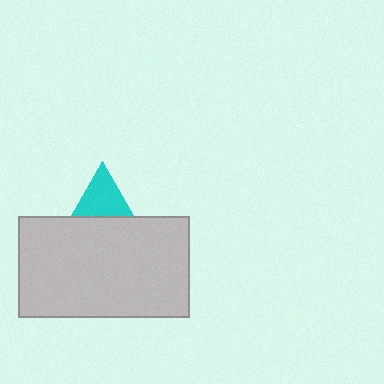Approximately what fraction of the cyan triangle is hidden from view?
Roughly 52% of the cyan triangle is hidden behind the light gray rectangle.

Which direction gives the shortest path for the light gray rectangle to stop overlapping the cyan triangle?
Moving down gives the shortest separation.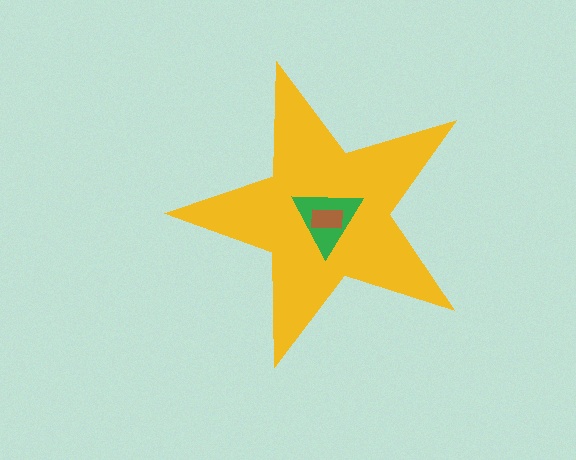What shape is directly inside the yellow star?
The green triangle.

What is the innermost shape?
The brown rectangle.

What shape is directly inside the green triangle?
The brown rectangle.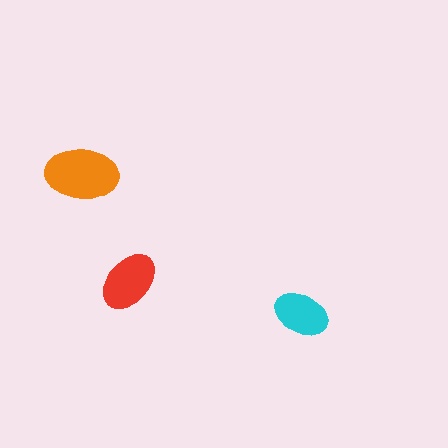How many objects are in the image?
There are 3 objects in the image.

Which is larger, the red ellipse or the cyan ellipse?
The red one.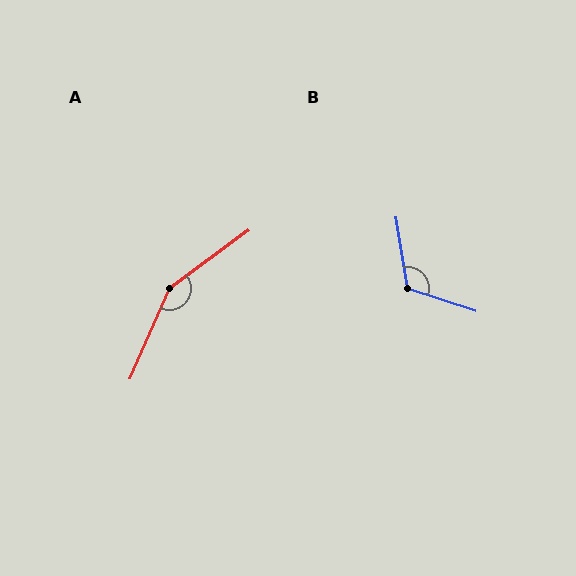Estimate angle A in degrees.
Approximately 150 degrees.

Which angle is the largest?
A, at approximately 150 degrees.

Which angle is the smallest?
B, at approximately 117 degrees.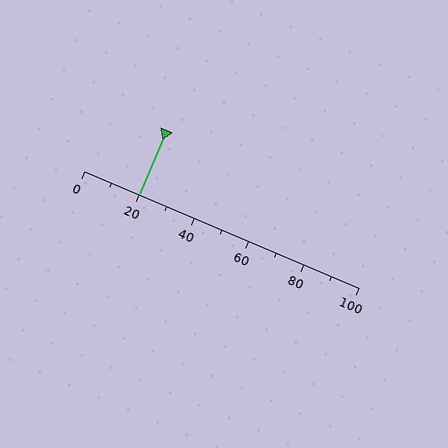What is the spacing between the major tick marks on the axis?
The major ticks are spaced 20 apart.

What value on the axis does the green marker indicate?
The marker indicates approximately 20.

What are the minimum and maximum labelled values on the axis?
The axis runs from 0 to 100.